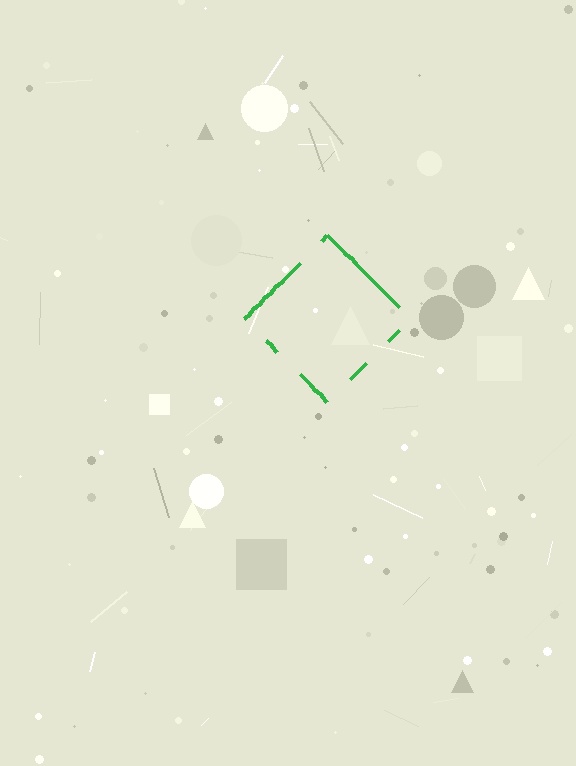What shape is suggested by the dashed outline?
The dashed outline suggests a diamond.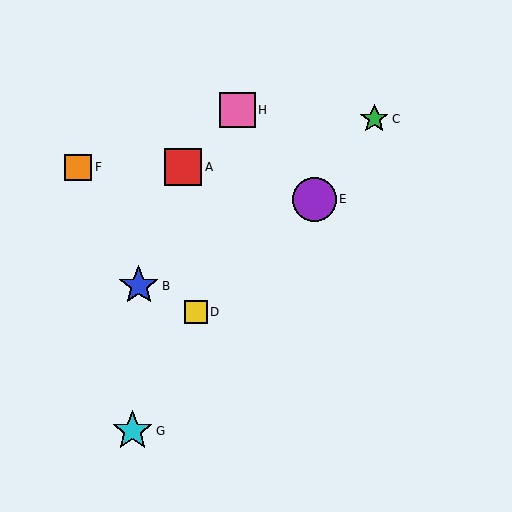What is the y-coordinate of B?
Object B is at y≈286.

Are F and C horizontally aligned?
No, F is at y≈167 and C is at y≈119.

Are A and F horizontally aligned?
Yes, both are at y≈167.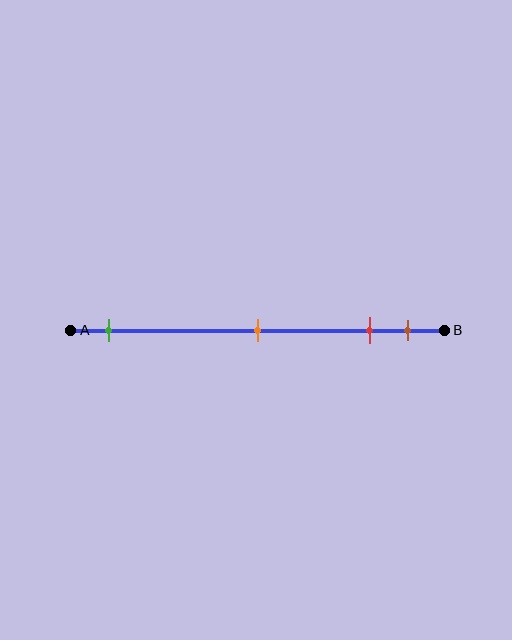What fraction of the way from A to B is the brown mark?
The brown mark is approximately 90% (0.9) of the way from A to B.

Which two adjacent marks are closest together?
The red and brown marks are the closest adjacent pair.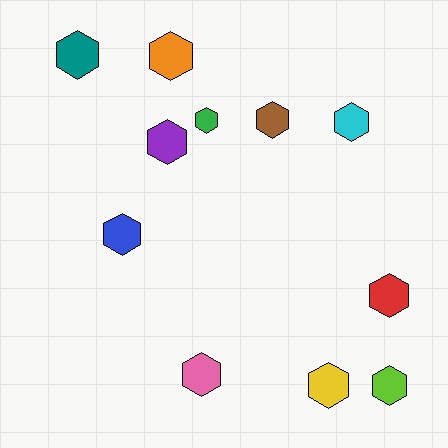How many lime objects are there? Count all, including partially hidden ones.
There is 1 lime object.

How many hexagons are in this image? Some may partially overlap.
There are 11 hexagons.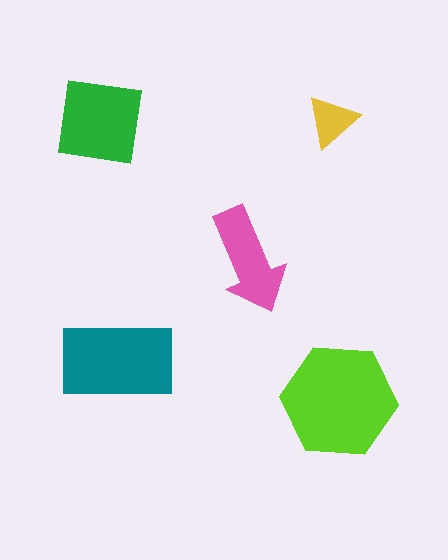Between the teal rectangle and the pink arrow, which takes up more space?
The teal rectangle.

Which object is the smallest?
The yellow triangle.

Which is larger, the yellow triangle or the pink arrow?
The pink arrow.